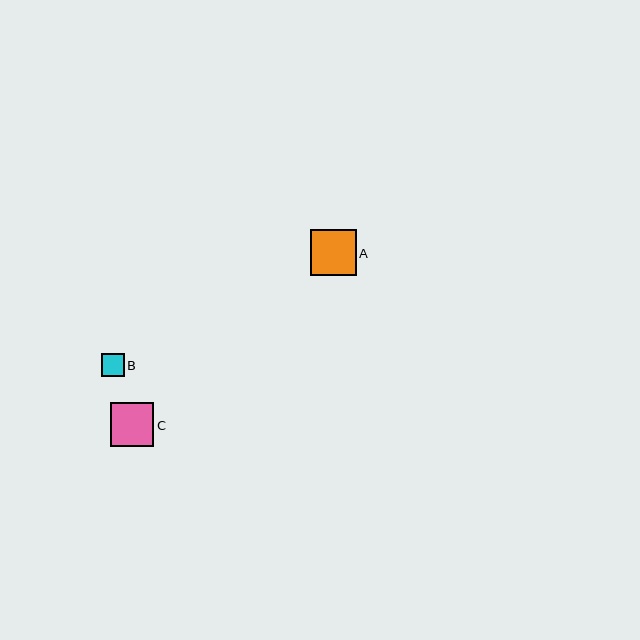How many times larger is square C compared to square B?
Square C is approximately 1.9 times the size of square B.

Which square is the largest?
Square A is the largest with a size of approximately 46 pixels.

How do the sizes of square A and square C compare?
Square A and square C are approximately the same size.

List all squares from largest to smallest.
From largest to smallest: A, C, B.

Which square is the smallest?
Square B is the smallest with a size of approximately 23 pixels.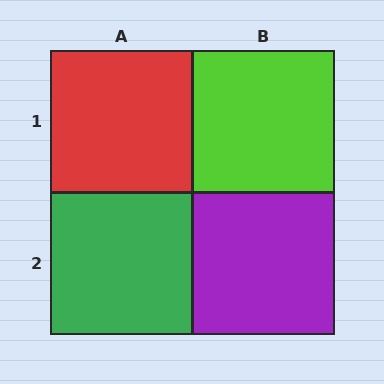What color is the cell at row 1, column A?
Red.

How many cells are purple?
1 cell is purple.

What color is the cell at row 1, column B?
Lime.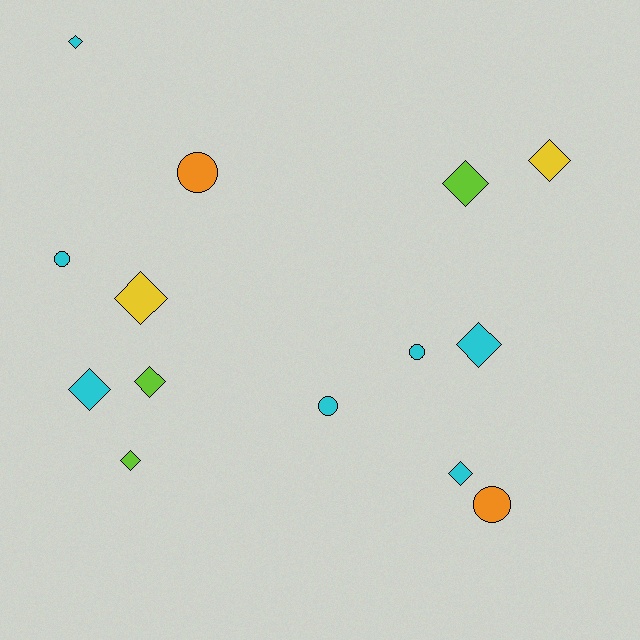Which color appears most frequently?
Cyan, with 7 objects.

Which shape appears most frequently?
Diamond, with 9 objects.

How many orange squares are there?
There are no orange squares.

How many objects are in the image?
There are 14 objects.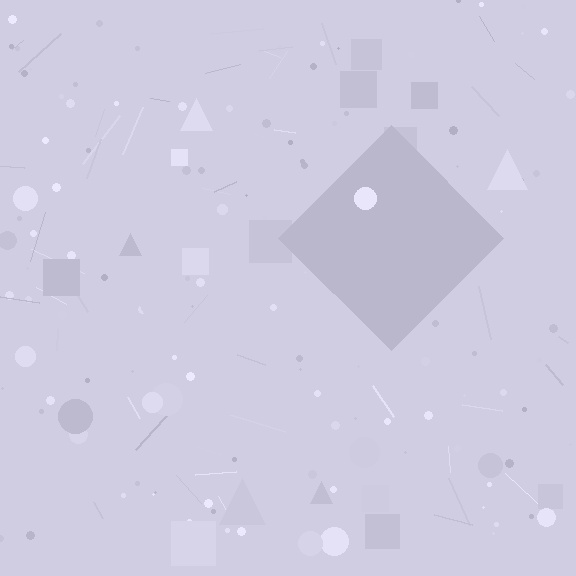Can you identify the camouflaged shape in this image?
The camouflaged shape is a diamond.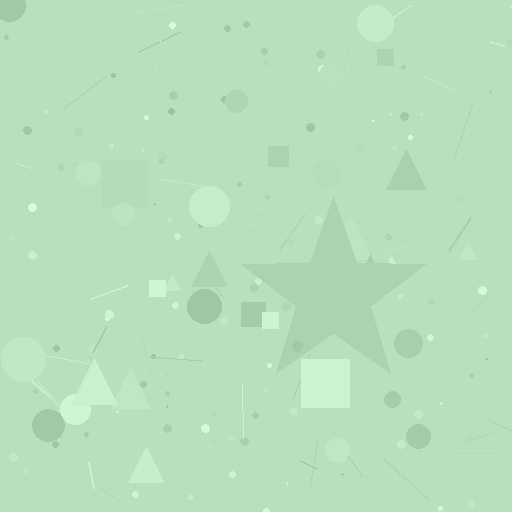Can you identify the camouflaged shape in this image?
The camouflaged shape is a star.